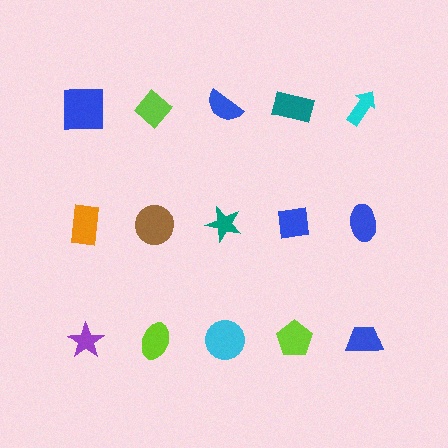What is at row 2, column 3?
A teal star.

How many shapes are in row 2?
5 shapes.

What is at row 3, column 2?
A lime ellipse.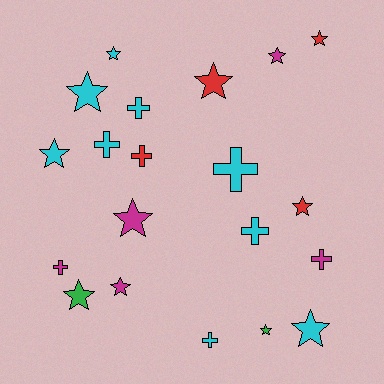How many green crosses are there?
There are no green crosses.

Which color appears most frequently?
Cyan, with 9 objects.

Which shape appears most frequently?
Star, with 12 objects.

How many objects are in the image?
There are 20 objects.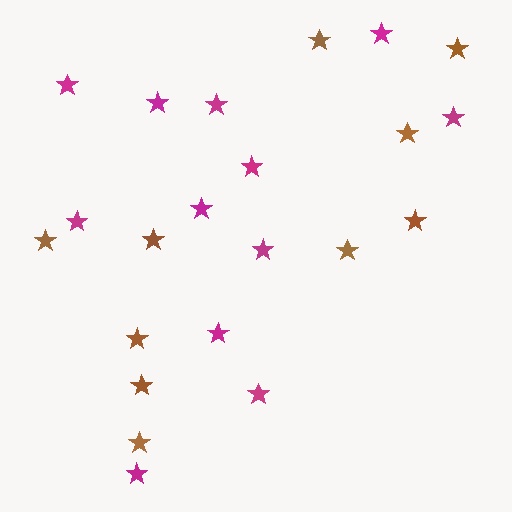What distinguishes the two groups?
There are 2 groups: one group of brown stars (10) and one group of magenta stars (12).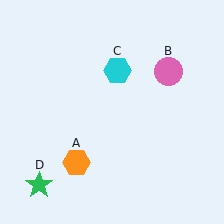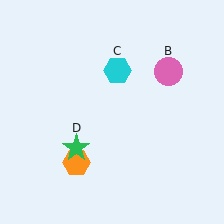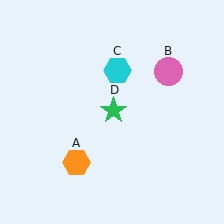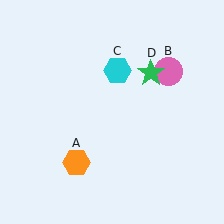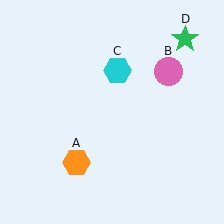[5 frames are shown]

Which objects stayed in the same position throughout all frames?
Orange hexagon (object A) and pink circle (object B) and cyan hexagon (object C) remained stationary.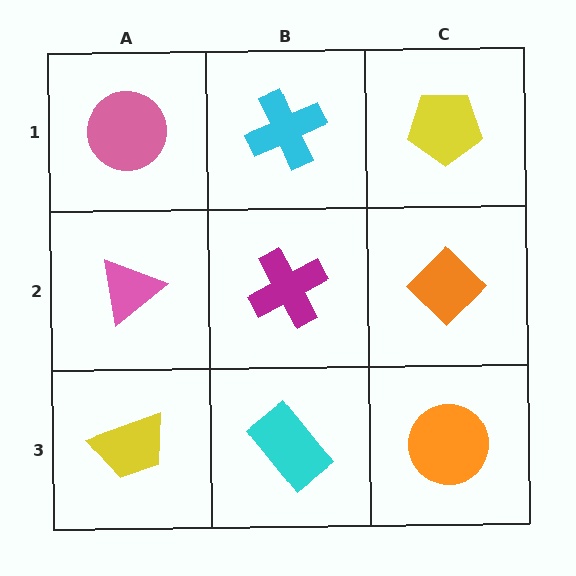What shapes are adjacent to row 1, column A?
A pink triangle (row 2, column A), a cyan cross (row 1, column B).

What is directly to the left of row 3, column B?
A yellow trapezoid.